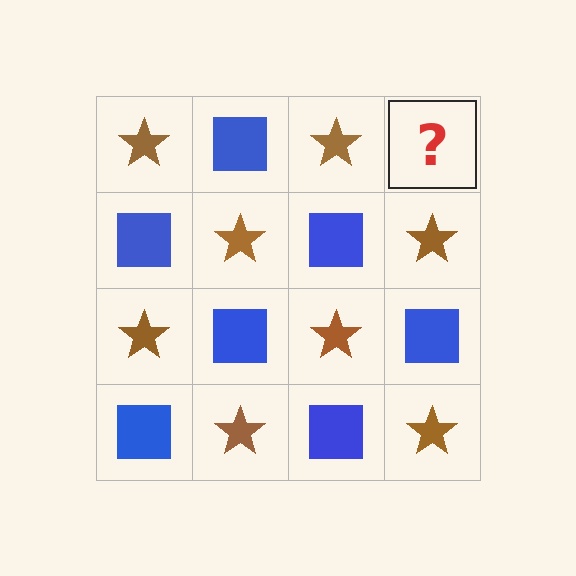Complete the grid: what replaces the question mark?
The question mark should be replaced with a blue square.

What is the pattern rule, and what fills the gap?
The rule is that it alternates brown star and blue square in a checkerboard pattern. The gap should be filled with a blue square.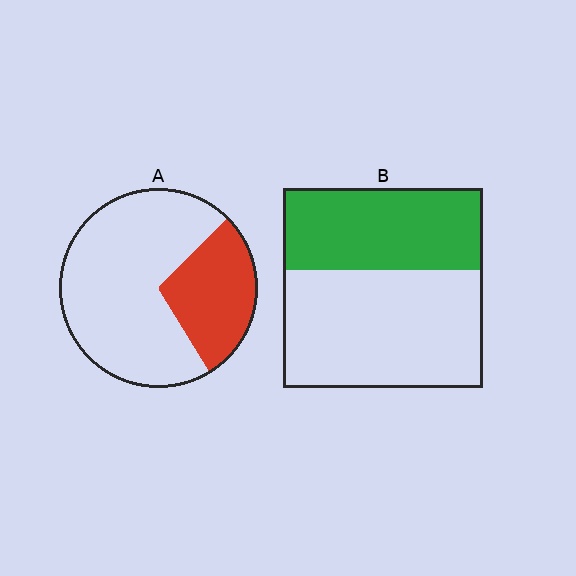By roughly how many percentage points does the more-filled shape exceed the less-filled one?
By roughly 10 percentage points (B over A).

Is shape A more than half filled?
No.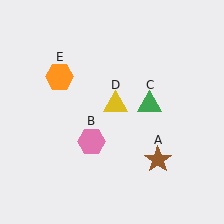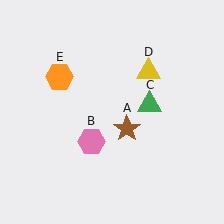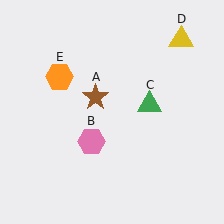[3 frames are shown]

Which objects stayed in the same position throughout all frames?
Pink hexagon (object B) and green triangle (object C) and orange hexagon (object E) remained stationary.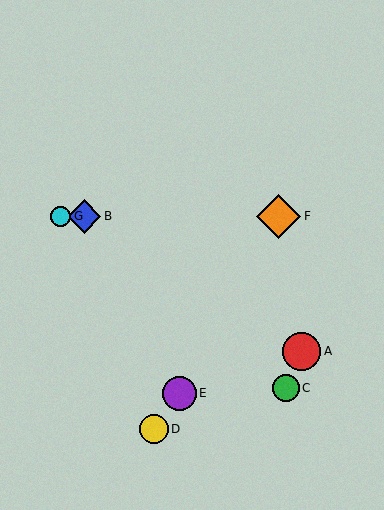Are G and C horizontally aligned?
No, G is at y≈216 and C is at y≈388.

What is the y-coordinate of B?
Object B is at y≈216.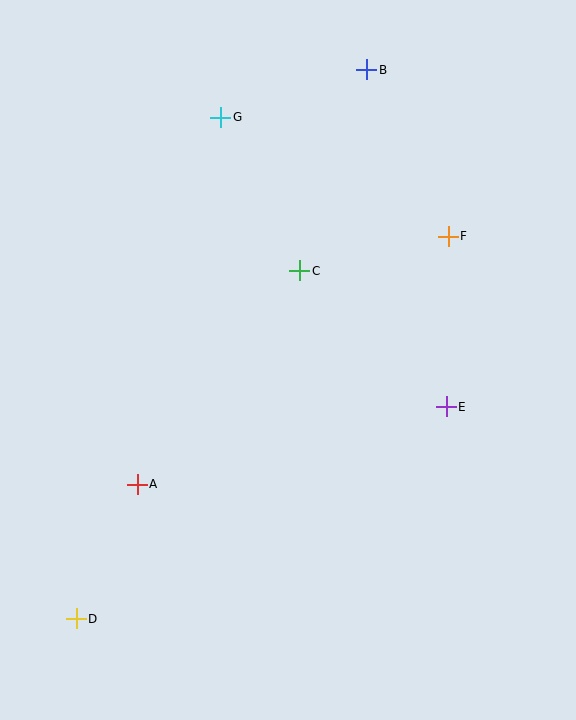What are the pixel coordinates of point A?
Point A is at (137, 485).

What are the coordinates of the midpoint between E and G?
The midpoint between E and G is at (334, 262).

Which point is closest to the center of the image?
Point C at (300, 271) is closest to the center.